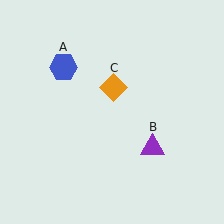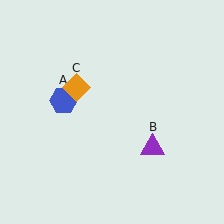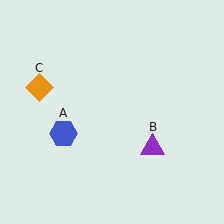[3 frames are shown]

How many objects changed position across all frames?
2 objects changed position: blue hexagon (object A), orange diamond (object C).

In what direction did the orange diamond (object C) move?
The orange diamond (object C) moved left.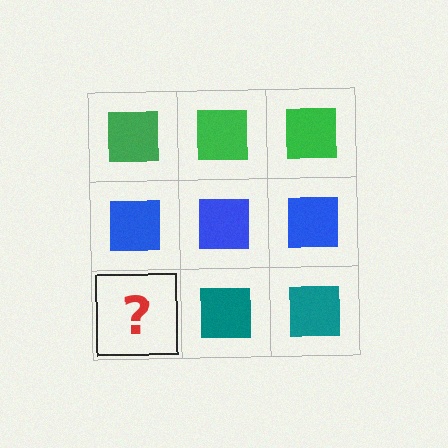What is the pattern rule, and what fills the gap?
The rule is that each row has a consistent color. The gap should be filled with a teal square.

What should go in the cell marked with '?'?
The missing cell should contain a teal square.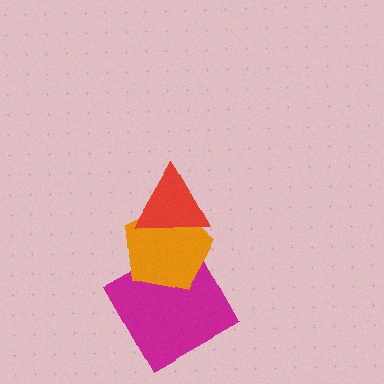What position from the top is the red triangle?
The red triangle is 1st from the top.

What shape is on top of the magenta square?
The orange pentagon is on top of the magenta square.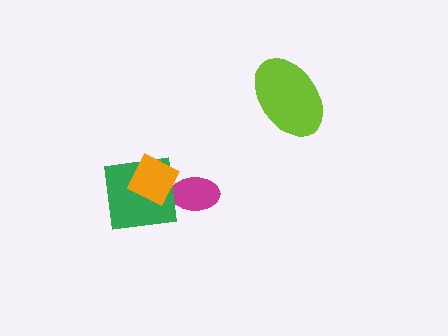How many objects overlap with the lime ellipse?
0 objects overlap with the lime ellipse.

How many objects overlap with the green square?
2 objects overlap with the green square.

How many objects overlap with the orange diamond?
2 objects overlap with the orange diamond.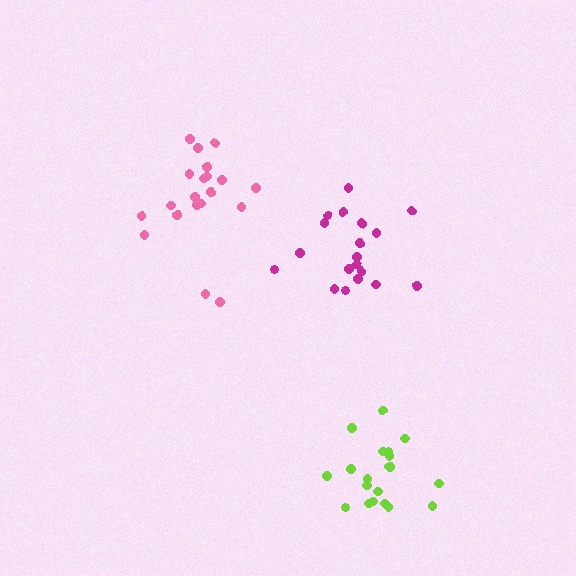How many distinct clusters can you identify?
There are 3 distinct clusters.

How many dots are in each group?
Group 1: 20 dots, Group 2: 20 dots, Group 3: 19 dots (59 total).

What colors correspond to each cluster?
The clusters are colored: lime, pink, magenta.